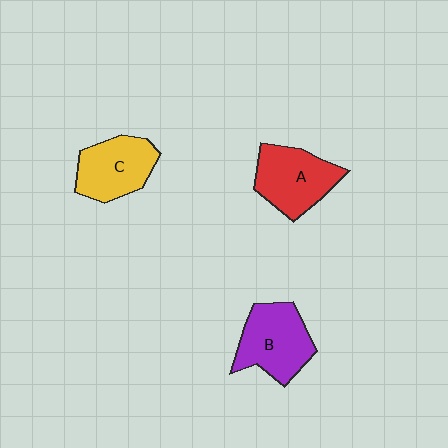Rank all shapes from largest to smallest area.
From largest to smallest: B (purple), A (red), C (yellow).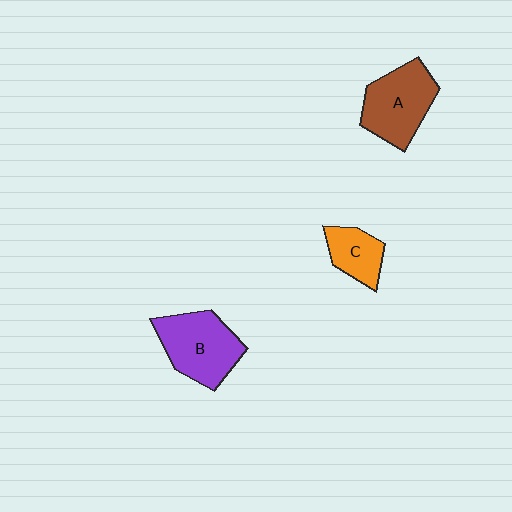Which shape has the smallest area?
Shape C (orange).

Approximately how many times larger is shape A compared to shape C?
Approximately 1.7 times.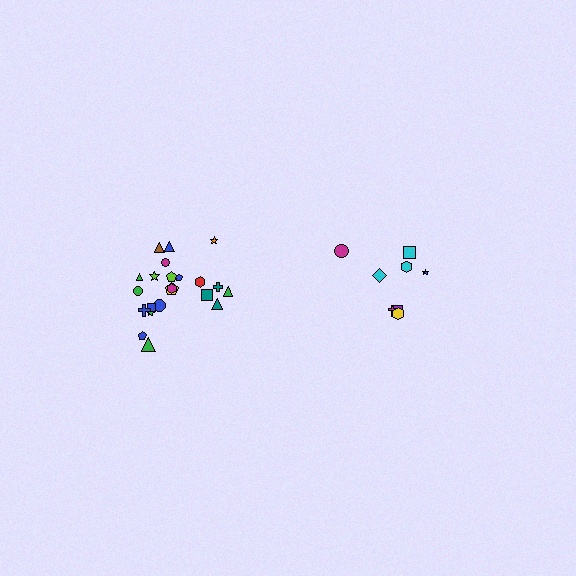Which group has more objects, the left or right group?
The left group.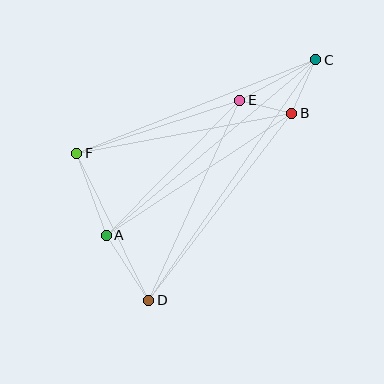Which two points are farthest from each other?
Points C and D are farthest from each other.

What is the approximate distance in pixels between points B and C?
The distance between B and C is approximately 58 pixels.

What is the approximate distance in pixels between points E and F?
The distance between E and F is approximately 171 pixels.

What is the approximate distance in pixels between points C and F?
The distance between C and F is approximately 256 pixels.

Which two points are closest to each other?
Points B and E are closest to each other.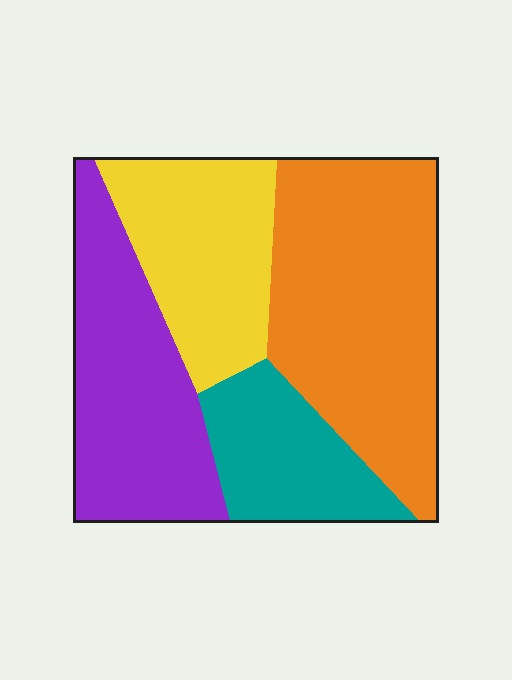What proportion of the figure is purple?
Purple covers roughly 25% of the figure.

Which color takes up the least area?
Teal, at roughly 15%.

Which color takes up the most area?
Orange, at roughly 35%.